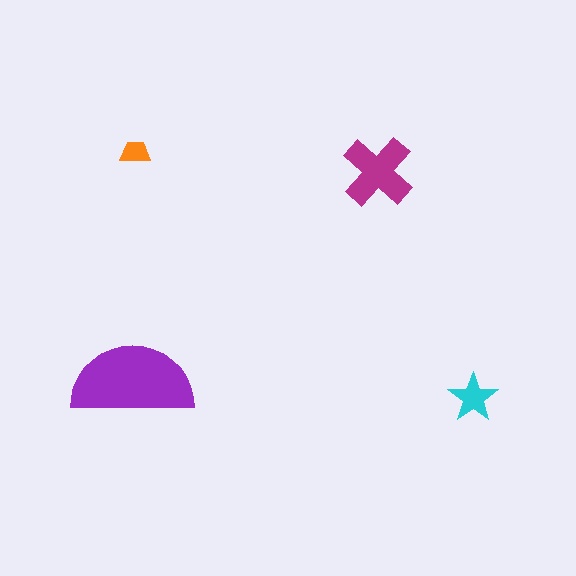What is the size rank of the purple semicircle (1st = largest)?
1st.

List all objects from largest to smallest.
The purple semicircle, the magenta cross, the cyan star, the orange trapezoid.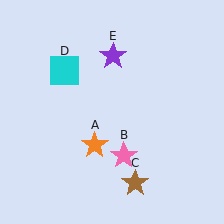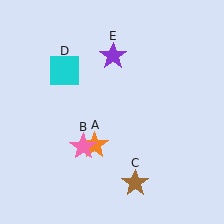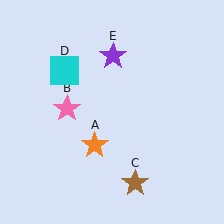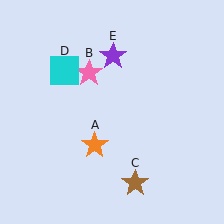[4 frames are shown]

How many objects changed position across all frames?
1 object changed position: pink star (object B).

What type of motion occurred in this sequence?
The pink star (object B) rotated clockwise around the center of the scene.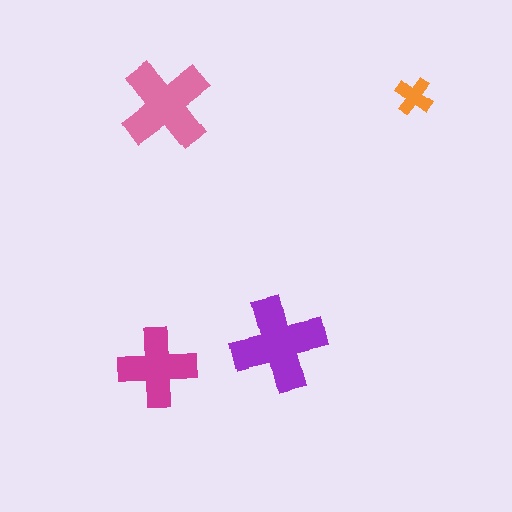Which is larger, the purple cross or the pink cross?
The purple one.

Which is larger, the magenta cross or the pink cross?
The pink one.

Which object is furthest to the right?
The orange cross is rightmost.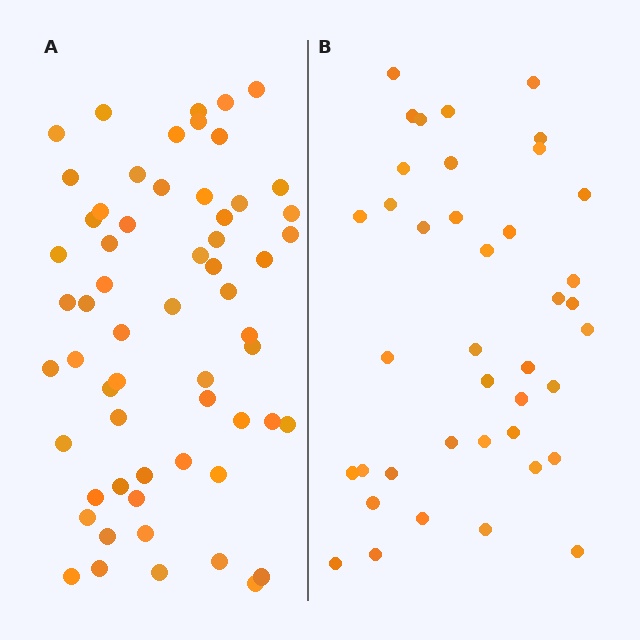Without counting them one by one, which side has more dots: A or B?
Region A (the left region) has more dots.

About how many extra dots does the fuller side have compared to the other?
Region A has approximately 20 more dots than region B.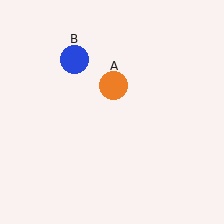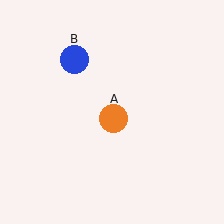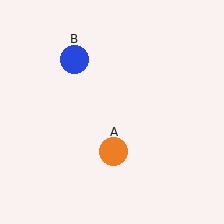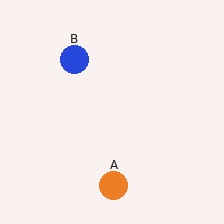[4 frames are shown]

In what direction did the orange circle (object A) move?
The orange circle (object A) moved down.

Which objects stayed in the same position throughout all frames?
Blue circle (object B) remained stationary.